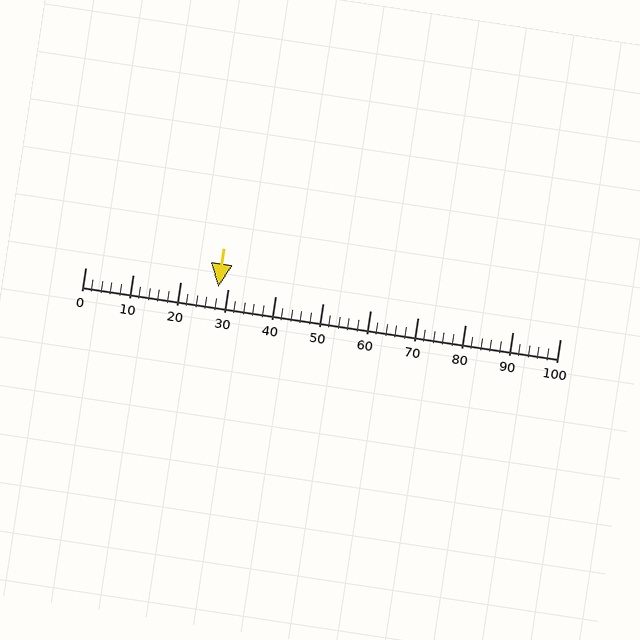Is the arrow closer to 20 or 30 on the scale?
The arrow is closer to 30.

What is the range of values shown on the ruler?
The ruler shows values from 0 to 100.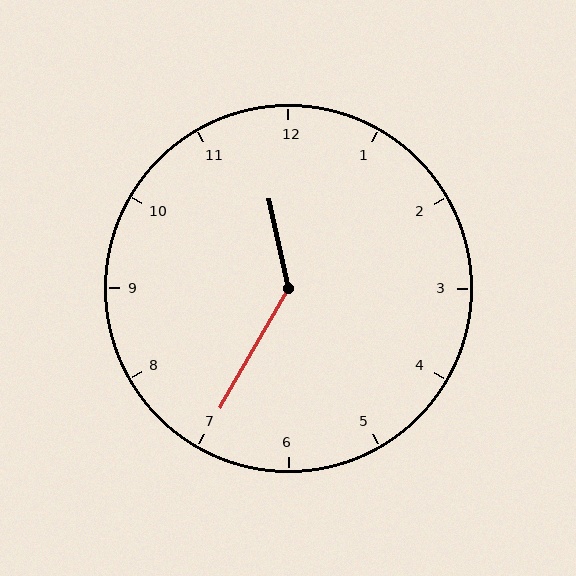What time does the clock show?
11:35.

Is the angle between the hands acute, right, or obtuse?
It is obtuse.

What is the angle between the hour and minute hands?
Approximately 138 degrees.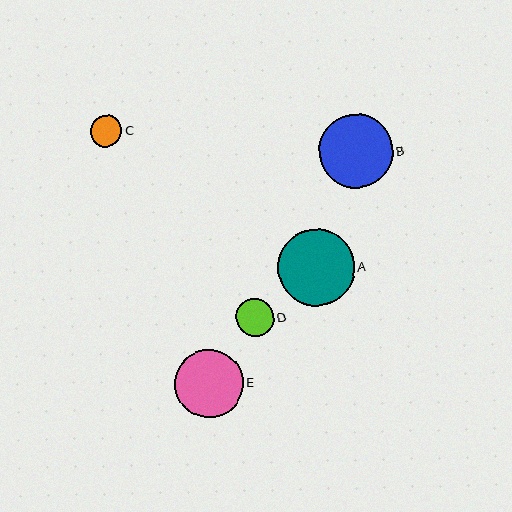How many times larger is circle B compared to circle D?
Circle B is approximately 2.0 times the size of circle D.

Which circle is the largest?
Circle A is the largest with a size of approximately 77 pixels.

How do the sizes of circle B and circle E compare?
Circle B and circle E are approximately the same size.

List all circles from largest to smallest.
From largest to smallest: A, B, E, D, C.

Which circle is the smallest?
Circle C is the smallest with a size of approximately 31 pixels.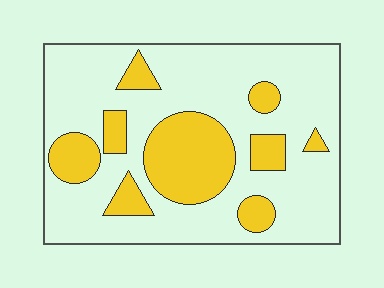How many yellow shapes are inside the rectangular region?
9.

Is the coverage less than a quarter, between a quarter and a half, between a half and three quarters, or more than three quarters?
Between a quarter and a half.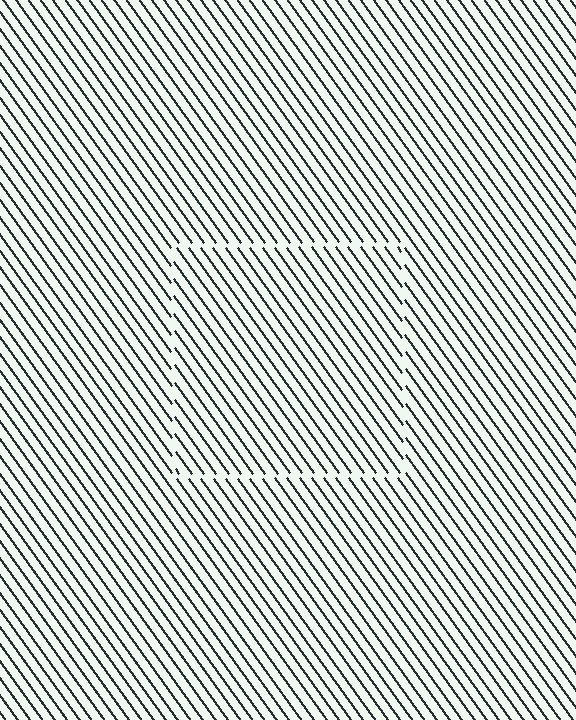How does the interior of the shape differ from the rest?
The interior of the shape contains the same grating, shifted by half a period — the contour is defined by the phase discontinuity where line-ends from the inner and outer gratings abut.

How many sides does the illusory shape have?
4 sides — the line-ends trace a square.